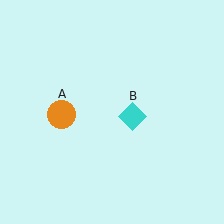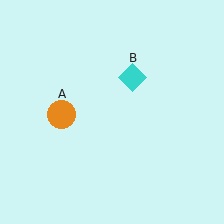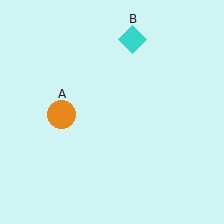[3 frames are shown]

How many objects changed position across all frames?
1 object changed position: cyan diamond (object B).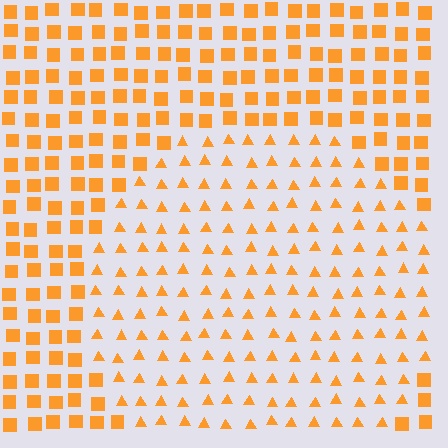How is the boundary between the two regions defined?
The boundary is defined by a change in element shape: triangles inside vs. squares outside. All elements share the same color and spacing.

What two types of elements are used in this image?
The image uses triangles inside the circle region and squares outside it.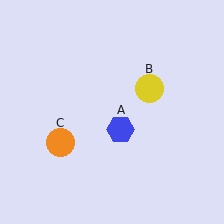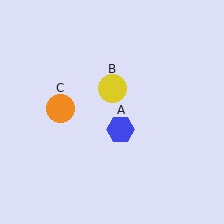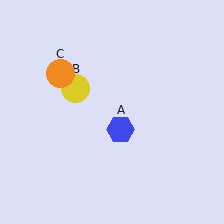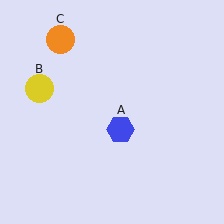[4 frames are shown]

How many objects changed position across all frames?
2 objects changed position: yellow circle (object B), orange circle (object C).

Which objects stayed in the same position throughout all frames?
Blue hexagon (object A) remained stationary.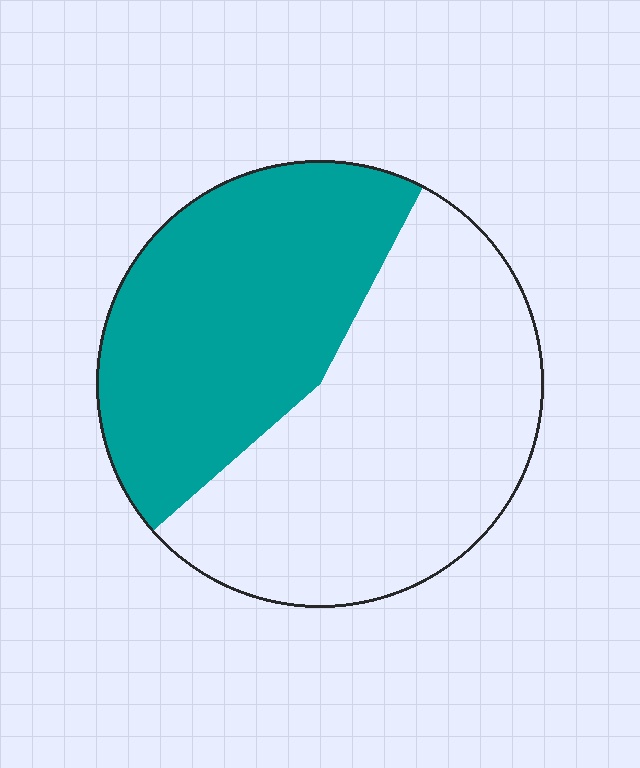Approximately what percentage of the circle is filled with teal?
Approximately 45%.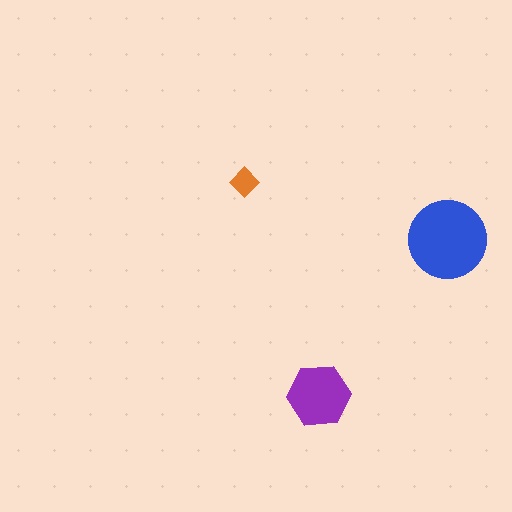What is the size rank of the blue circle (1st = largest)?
1st.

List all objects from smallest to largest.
The orange diamond, the purple hexagon, the blue circle.